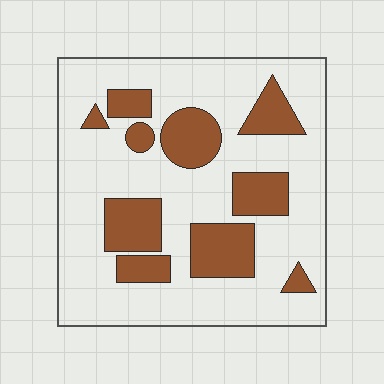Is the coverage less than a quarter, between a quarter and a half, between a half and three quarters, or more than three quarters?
Between a quarter and a half.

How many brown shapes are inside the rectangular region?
10.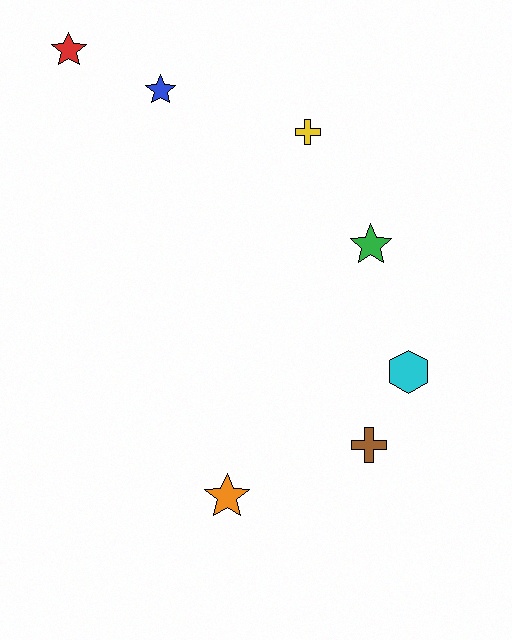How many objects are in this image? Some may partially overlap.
There are 7 objects.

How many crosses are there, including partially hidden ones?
There are 2 crosses.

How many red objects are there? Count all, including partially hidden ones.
There is 1 red object.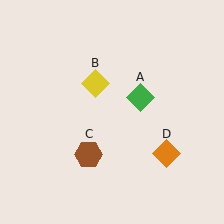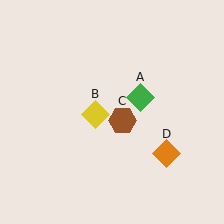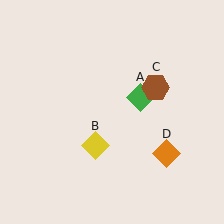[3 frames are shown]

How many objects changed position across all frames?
2 objects changed position: yellow diamond (object B), brown hexagon (object C).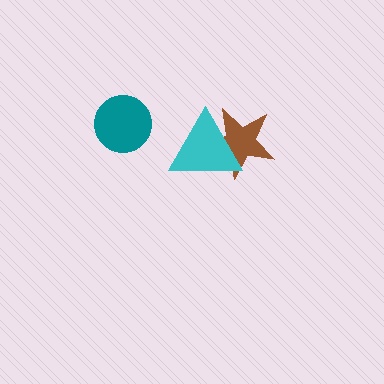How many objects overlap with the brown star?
1 object overlaps with the brown star.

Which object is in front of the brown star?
The cyan triangle is in front of the brown star.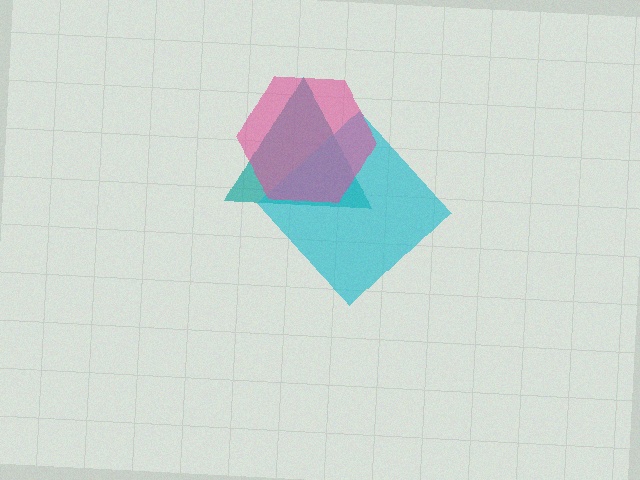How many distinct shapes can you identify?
There are 3 distinct shapes: a teal triangle, a cyan diamond, a pink hexagon.